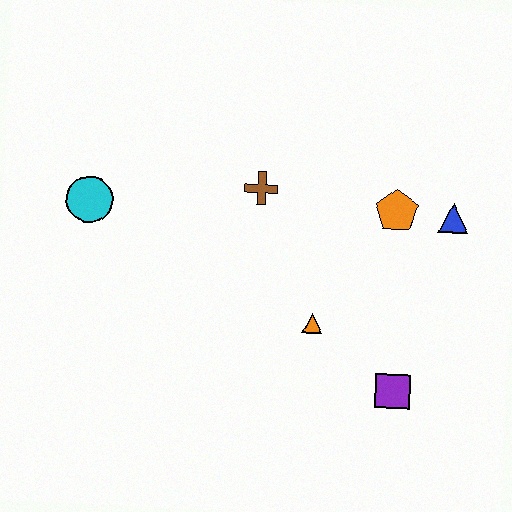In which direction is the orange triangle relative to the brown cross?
The orange triangle is below the brown cross.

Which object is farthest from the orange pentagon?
The cyan circle is farthest from the orange pentagon.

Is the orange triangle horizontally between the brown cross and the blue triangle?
Yes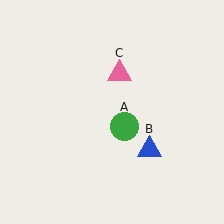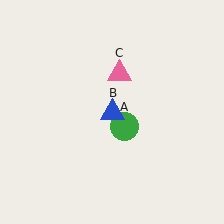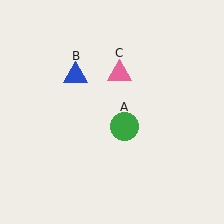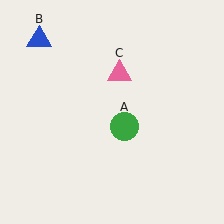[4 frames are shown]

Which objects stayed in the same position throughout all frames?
Green circle (object A) and pink triangle (object C) remained stationary.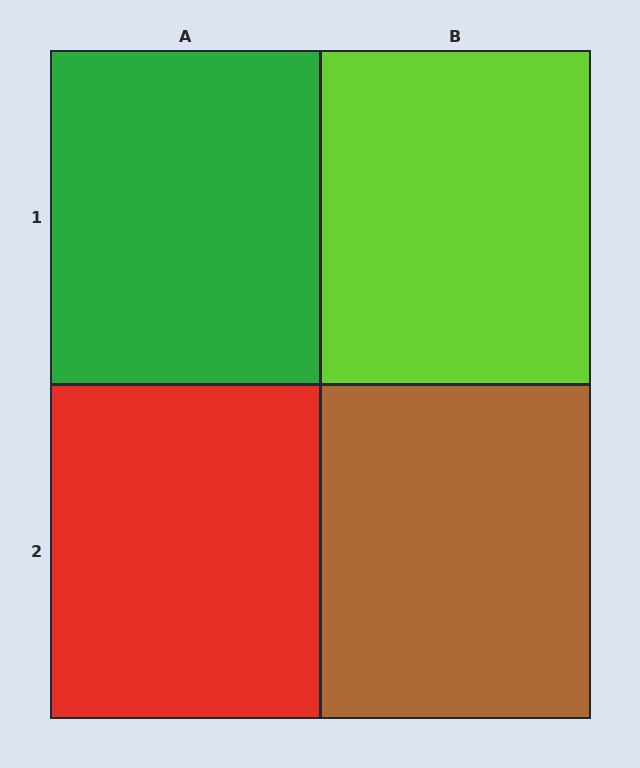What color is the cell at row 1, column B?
Lime.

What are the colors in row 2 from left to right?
Red, brown.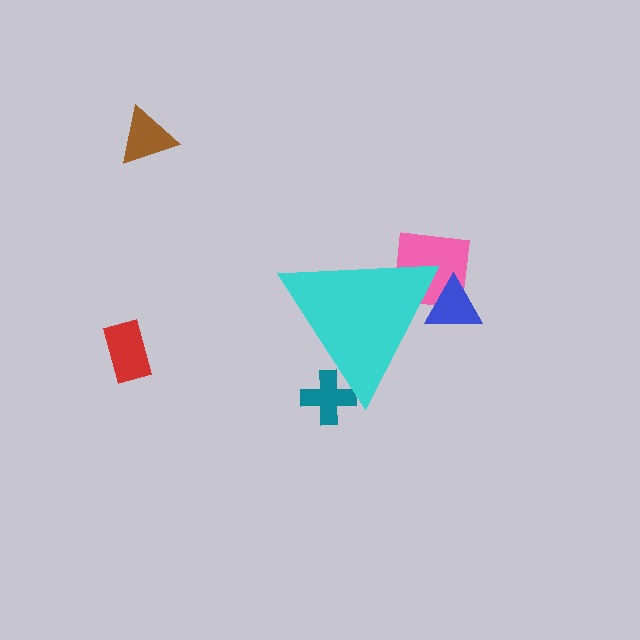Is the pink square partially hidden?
Yes, the pink square is partially hidden behind the cyan triangle.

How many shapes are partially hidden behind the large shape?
3 shapes are partially hidden.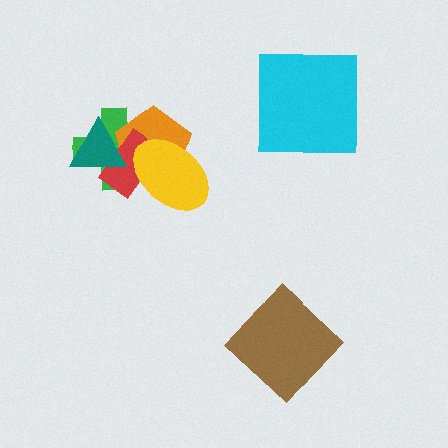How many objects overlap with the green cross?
4 objects overlap with the green cross.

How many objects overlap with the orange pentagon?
4 objects overlap with the orange pentagon.